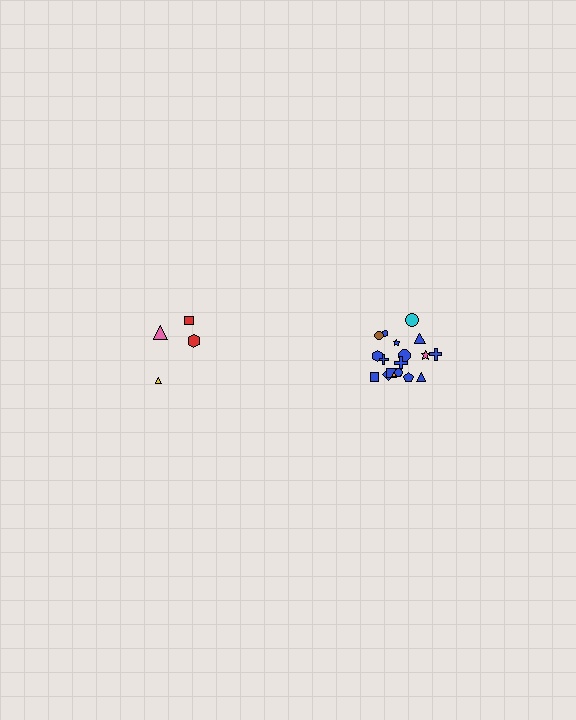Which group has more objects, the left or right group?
The right group.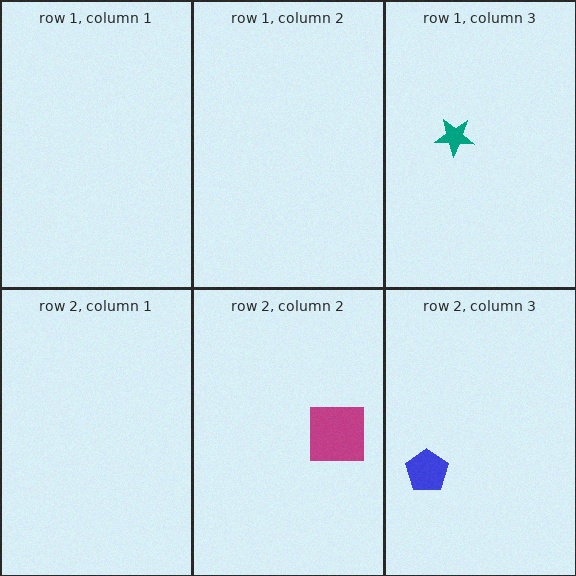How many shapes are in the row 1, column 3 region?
1.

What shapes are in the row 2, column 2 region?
The magenta square.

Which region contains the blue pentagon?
The row 2, column 3 region.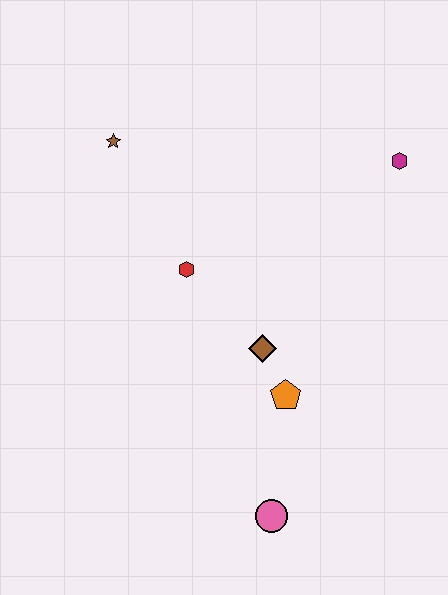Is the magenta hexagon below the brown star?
Yes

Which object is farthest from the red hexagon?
The pink circle is farthest from the red hexagon.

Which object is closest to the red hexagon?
The brown diamond is closest to the red hexagon.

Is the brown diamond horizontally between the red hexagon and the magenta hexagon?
Yes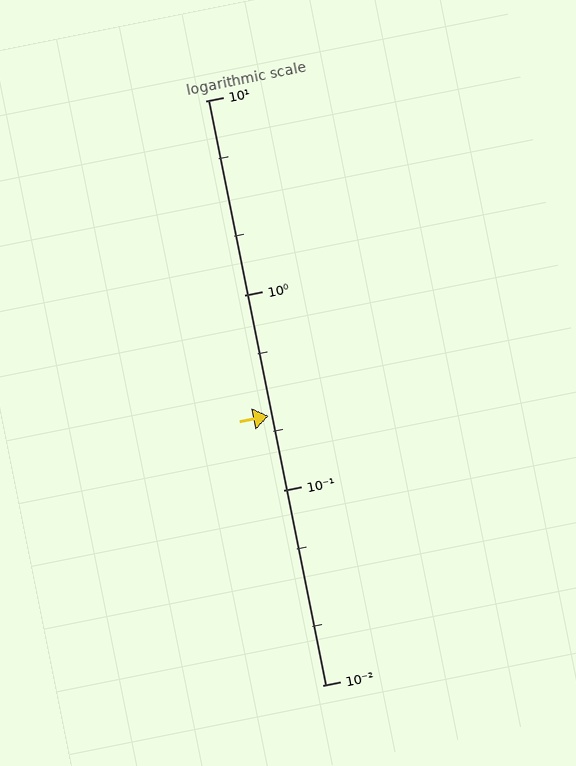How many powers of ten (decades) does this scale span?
The scale spans 3 decades, from 0.01 to 10.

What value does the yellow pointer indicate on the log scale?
The pointer indicates approximately 0.24.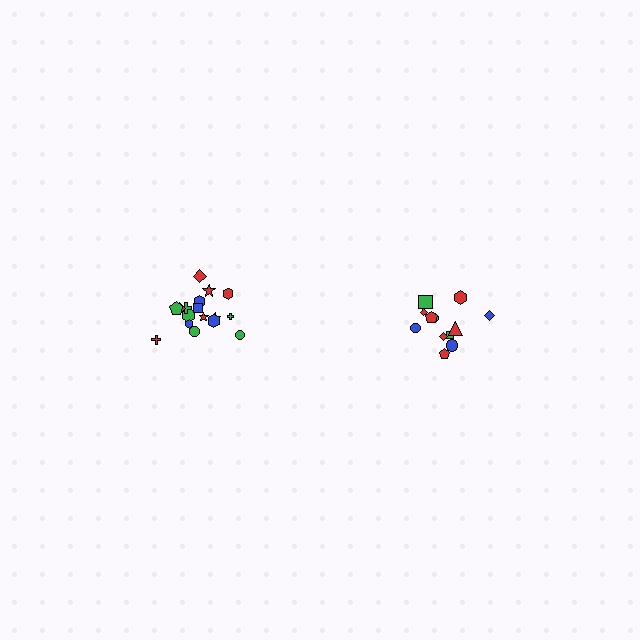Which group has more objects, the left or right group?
The left group.